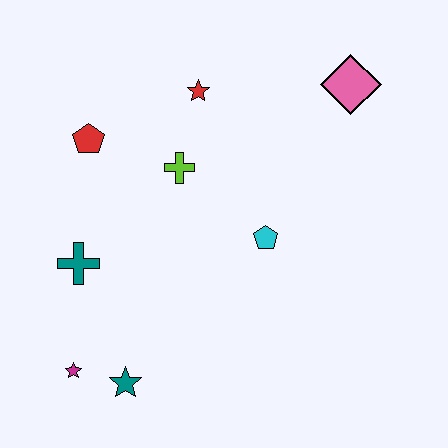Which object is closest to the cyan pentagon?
The lime cross is closest to the cyan pentagon.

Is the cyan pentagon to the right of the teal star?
Yes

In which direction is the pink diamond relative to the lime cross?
The pink diamond is to the right of the lime cross.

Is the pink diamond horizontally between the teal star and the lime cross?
No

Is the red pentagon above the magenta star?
Yes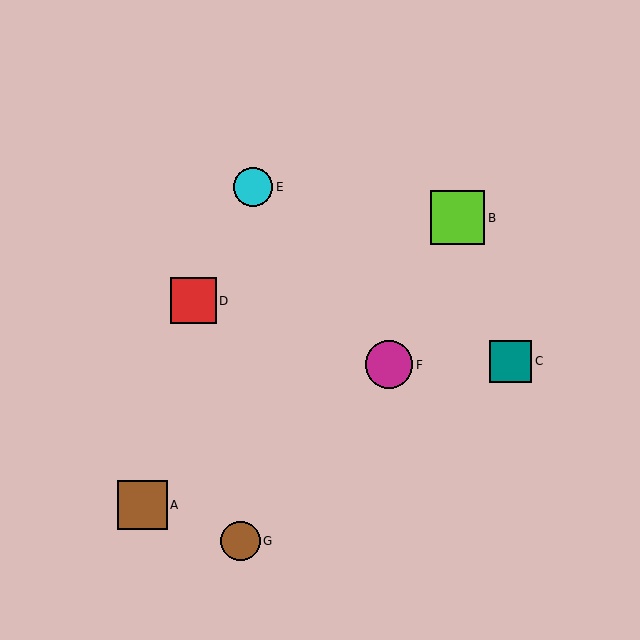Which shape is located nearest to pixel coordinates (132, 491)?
The brown square (labeled A) at (142, 505) is nearest to that location.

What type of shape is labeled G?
Shape G is a brown circle.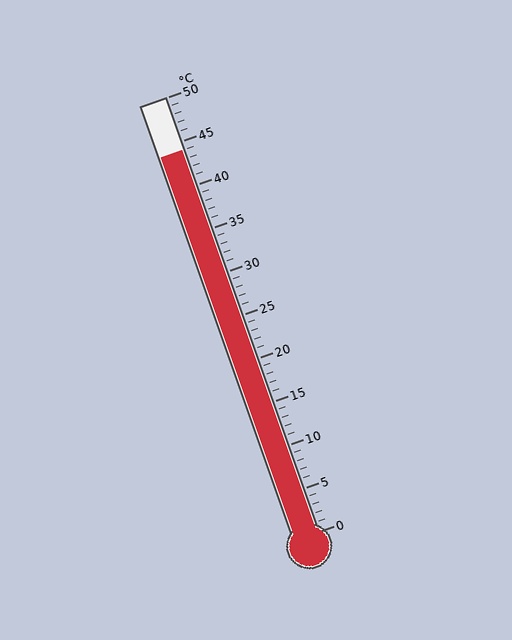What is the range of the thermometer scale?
The thermometer scale ranges from 0°C to 50°C.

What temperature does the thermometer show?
The thermometer shows approximately 44°C.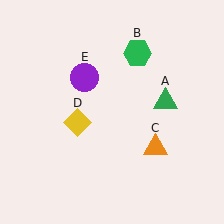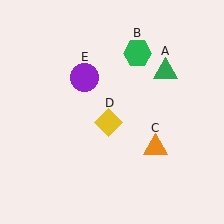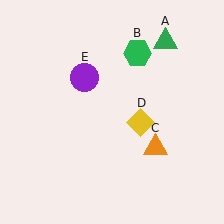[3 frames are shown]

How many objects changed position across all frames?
2 objects changed position: green triangle (object A), yellow diamond (object D).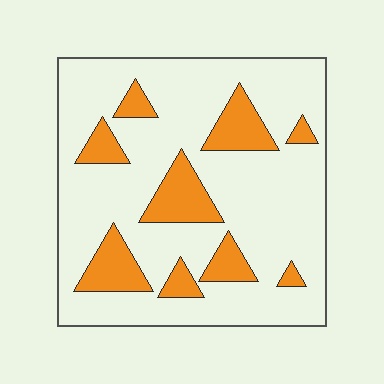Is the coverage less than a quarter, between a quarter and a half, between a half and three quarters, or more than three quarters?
Less than a quarter.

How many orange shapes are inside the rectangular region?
9.